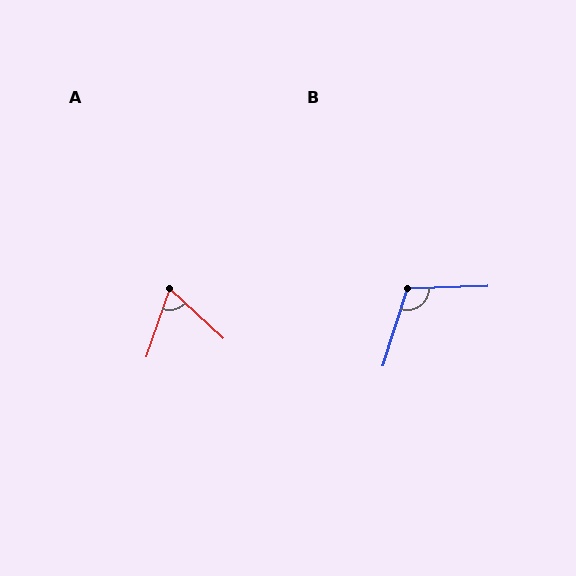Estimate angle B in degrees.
Approximately 109 degrees.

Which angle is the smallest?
A, at approximately 67 degrees.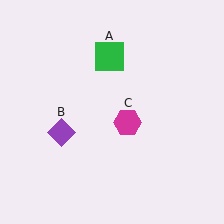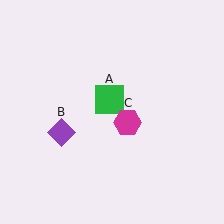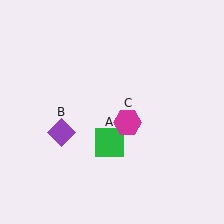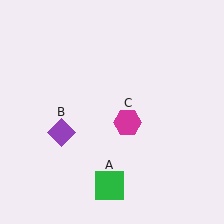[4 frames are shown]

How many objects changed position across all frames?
1 object changed position: green square (object A).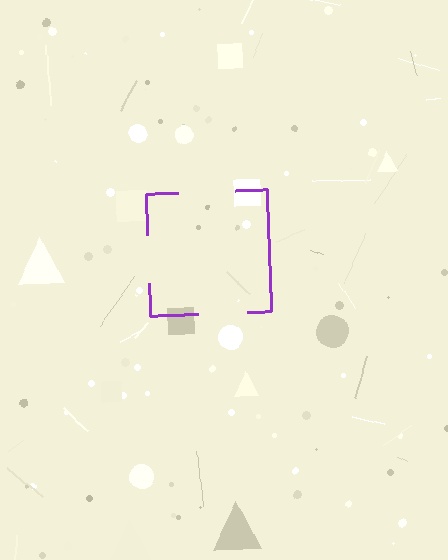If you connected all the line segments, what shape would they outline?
They would outline a square.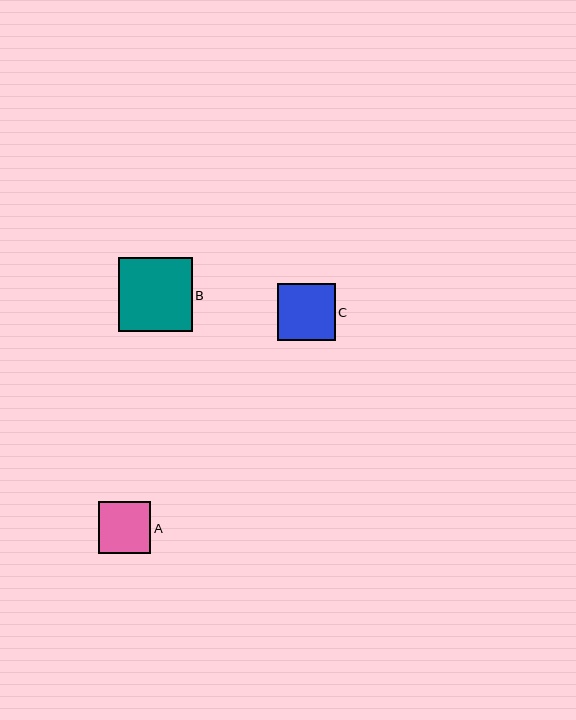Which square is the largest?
Square B is the largest with a size of approximately 74 pixels.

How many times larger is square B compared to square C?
Square B is approximately 1.3 times the size of square C.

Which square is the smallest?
Square A is the smallest with a size of approximately 53 pixels.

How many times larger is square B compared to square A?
Square B is approximately 1.4 times the size of square A.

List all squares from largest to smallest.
From largest to smallest: B, C, A.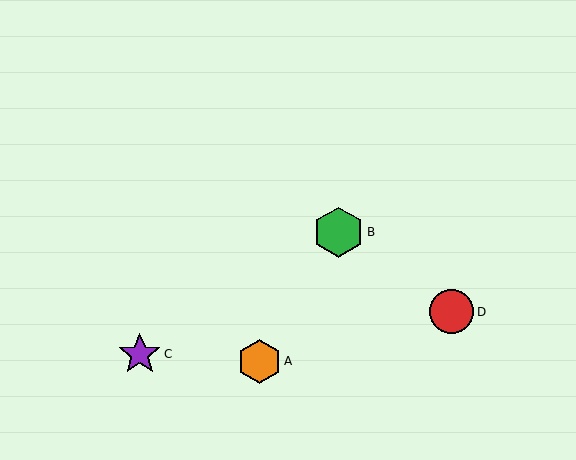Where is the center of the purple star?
The center of the purple star is at (140, 354).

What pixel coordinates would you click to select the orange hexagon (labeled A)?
Click at (259, 362) to select the orange hexagon A.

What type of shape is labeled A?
Shape A is an orange hexagon.